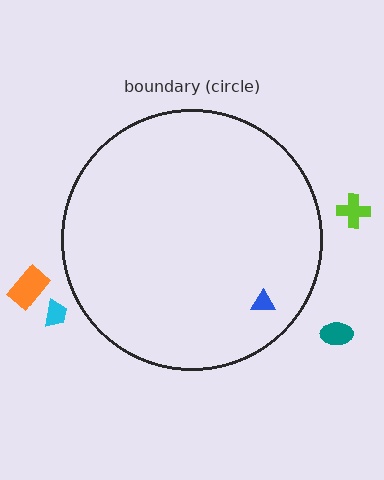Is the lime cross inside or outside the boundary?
Outside.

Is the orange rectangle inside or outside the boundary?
Outside.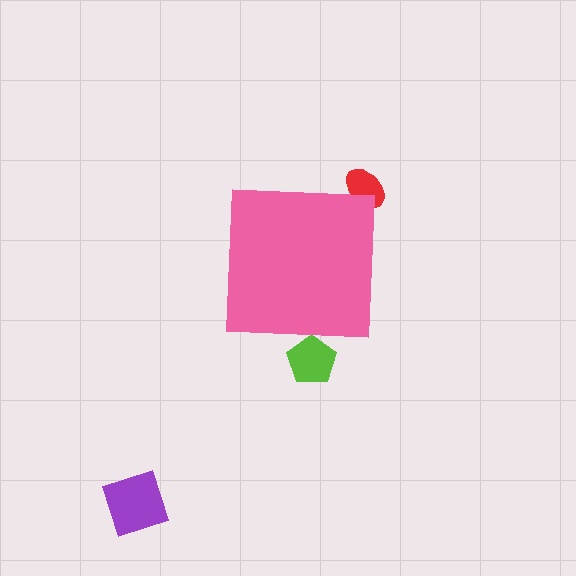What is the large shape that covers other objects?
A pink square.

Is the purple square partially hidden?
No, the purple square is fully visible.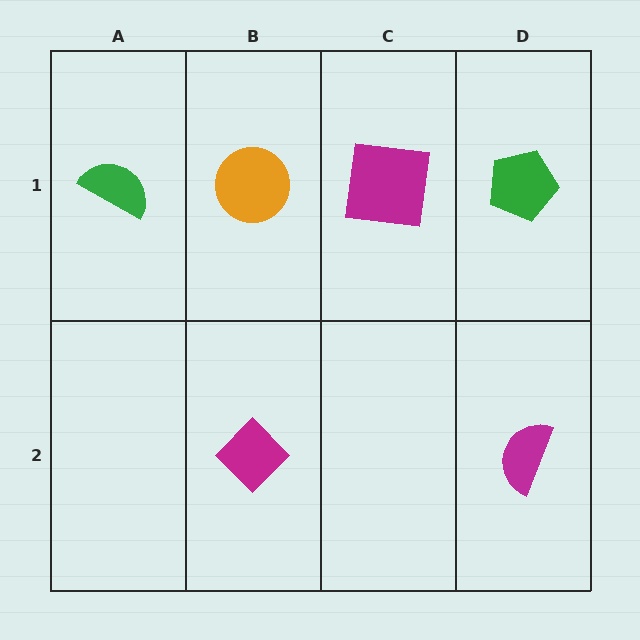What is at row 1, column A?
A green semicircle.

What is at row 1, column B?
An orange circle.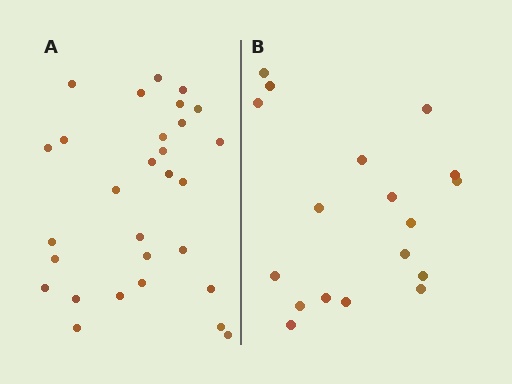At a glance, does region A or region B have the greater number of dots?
Region A (the left region) has more dots.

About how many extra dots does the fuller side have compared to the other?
Region A has roughly 12 or so more dots than region B.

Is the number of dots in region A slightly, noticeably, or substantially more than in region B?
Region A has substantially more. The ratio is roughly 1.6 to 1.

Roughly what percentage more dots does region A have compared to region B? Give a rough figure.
About 60% more.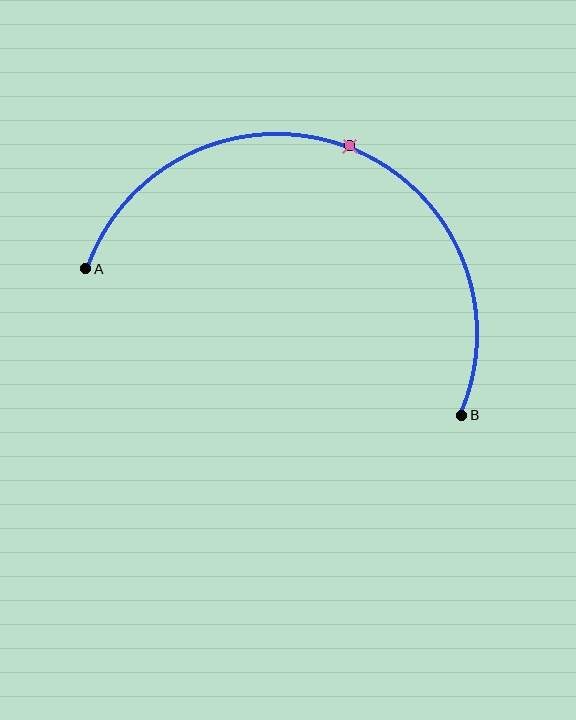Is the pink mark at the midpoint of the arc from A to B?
Yes. The pink mark lies on the arc at equal arc-length from both A and B — it is the arc midpoint.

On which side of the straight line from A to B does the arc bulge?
The arc bulges above the straight line connecting A and B.